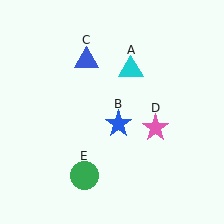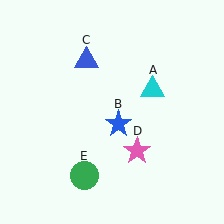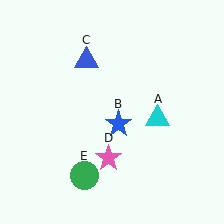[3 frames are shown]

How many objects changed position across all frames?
2 objects changed position: cyan triangle (object A), pink star (object D).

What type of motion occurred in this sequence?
The cyan triangle (object A), pink star (object D) rotated clockwise around the center of the scene.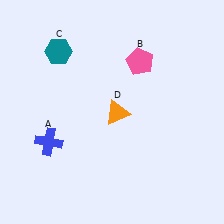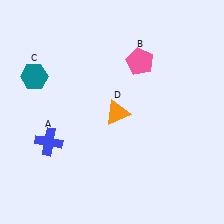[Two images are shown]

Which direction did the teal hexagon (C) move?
The teal hexagon (C) moved left.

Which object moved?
The teal hexagon (C) moved left.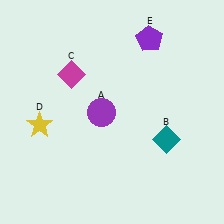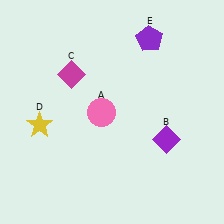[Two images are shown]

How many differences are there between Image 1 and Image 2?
There are 2 differences between the two images.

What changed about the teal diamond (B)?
In Image 1, B is teal. In Image 2, it changed to purple.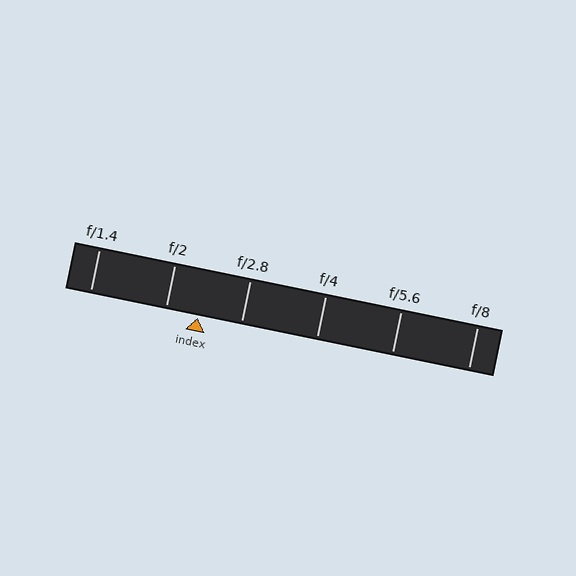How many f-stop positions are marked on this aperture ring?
There are 6 f-stop positions marked.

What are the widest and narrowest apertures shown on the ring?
The widest aperture shown is f/1.4 and the narrowest is f/8.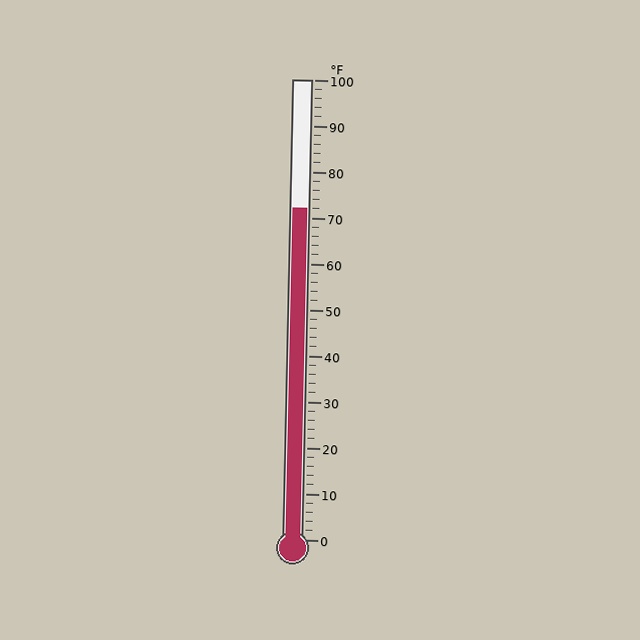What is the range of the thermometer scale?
The thermometer scale ranges from 0°F to 100°F.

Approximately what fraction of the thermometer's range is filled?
The thermometer is filled to approximately 70% of its range.